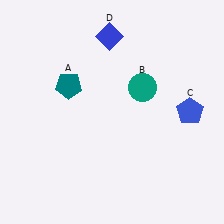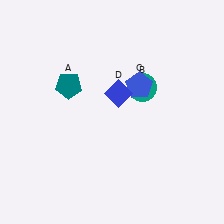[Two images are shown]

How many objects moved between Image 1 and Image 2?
2 objects moved between the two images.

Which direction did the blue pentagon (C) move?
The blue pentagon (C) moved left.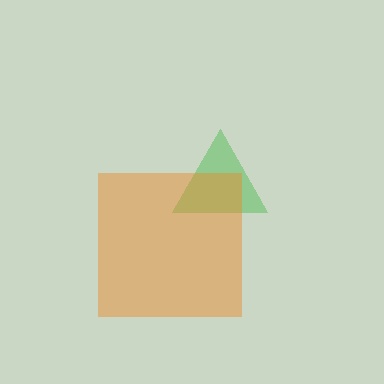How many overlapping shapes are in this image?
There are 2 overlapping shapes in the image.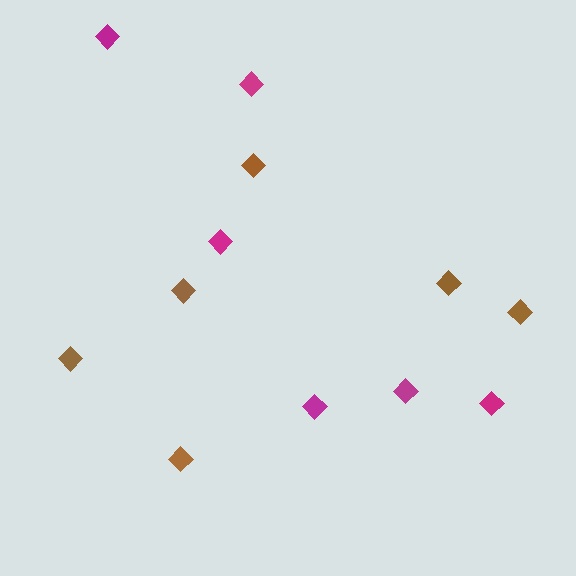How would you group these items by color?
There are 2 groups: one group of magenta diamonds (6) and one group of brown diamonds (6).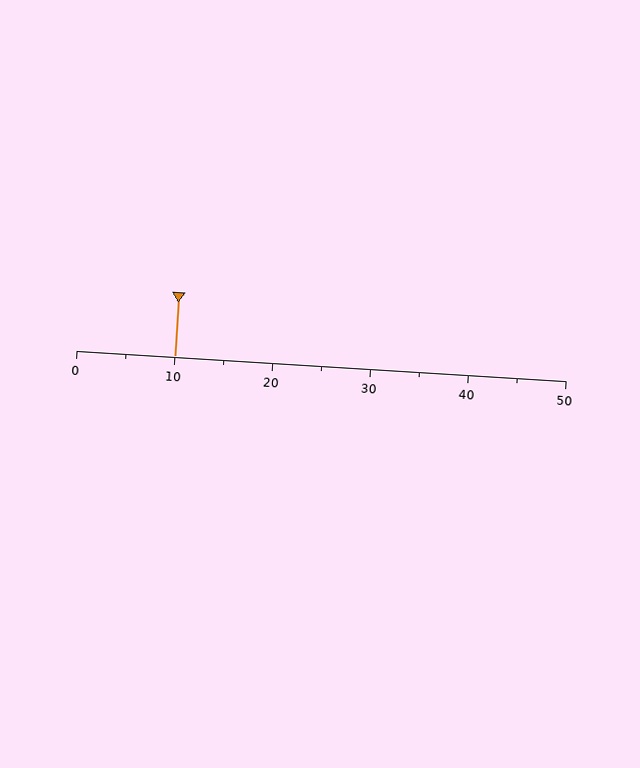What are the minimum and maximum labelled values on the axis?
The axis runs from 0 to 50.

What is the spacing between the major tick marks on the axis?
The major ticks are spaced 10 apart.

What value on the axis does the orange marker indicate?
The marker indicates approximately 10.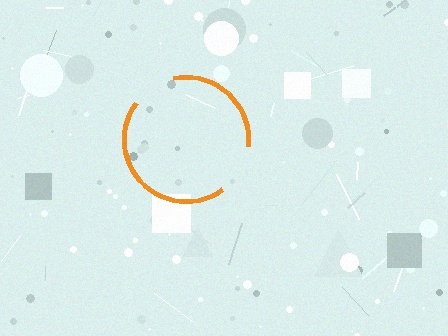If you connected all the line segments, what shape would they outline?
They would outline a circle.